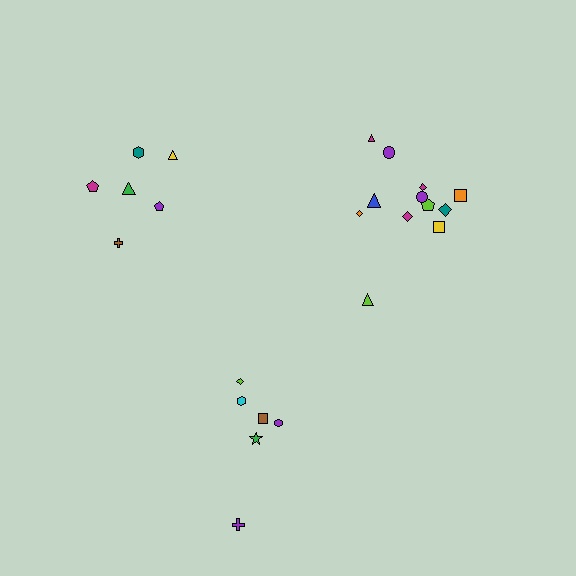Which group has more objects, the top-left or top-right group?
The top-right group.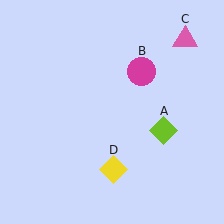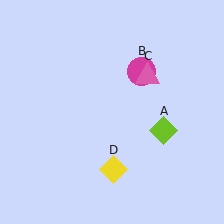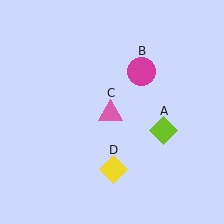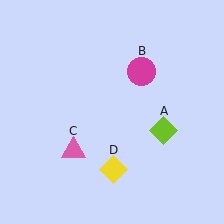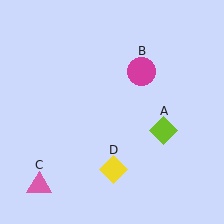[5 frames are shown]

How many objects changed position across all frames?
1 object changed position: pink triangle (object C).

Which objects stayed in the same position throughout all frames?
Lime diamond (object A) and magenta circle (object B) and yellow diamond (object D) remained stationary.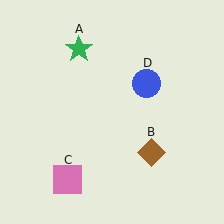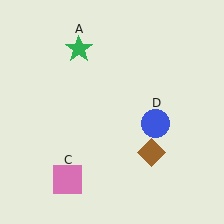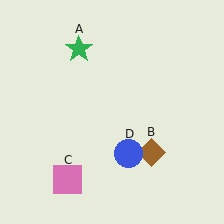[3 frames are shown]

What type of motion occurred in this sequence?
The blue circle (object D) rotated clockwise around the center of the scene.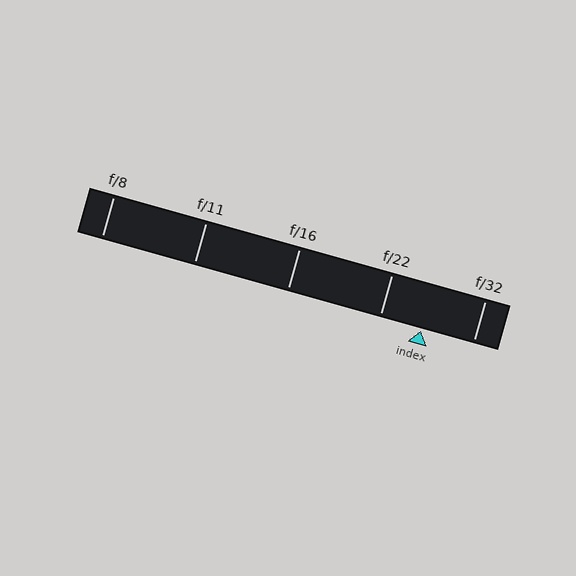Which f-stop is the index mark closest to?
The index mark is closest to f/22.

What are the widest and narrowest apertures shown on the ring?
The widest aperture shown is f/8 and the narrowest is f/32.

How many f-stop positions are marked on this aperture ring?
There are 5 f-stop positions marked.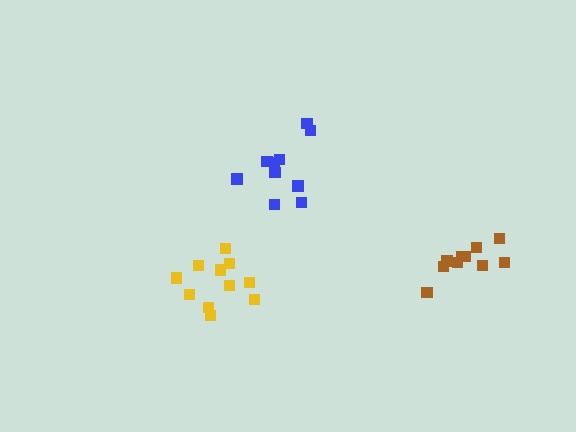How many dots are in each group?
Group 1: 11 dots, Group 2: 10 dots, Group 3: 10 dots (31 total).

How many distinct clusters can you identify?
There are 3 distinct clusters.